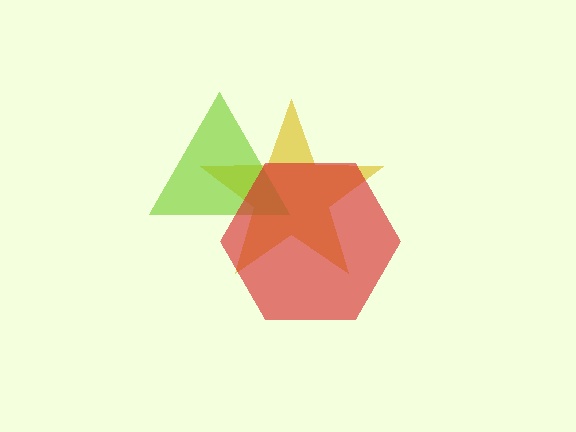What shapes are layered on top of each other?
The layered shapes are: a yellow star, a lime triangle, a red hexagon.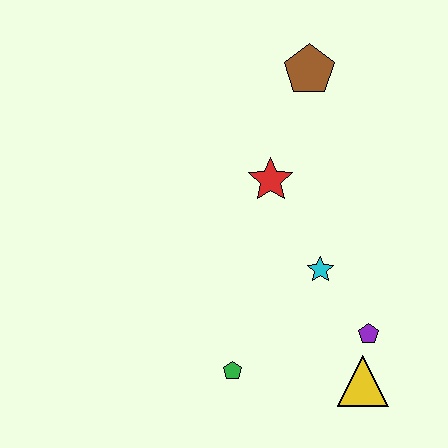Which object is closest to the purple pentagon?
The yellow triangle is closest to the purple pentagon.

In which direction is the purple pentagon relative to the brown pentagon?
The purple pentagon is below the brown pentagon.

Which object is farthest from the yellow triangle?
The brown pentagon is farthest from the yellow triangle.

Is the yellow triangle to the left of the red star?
No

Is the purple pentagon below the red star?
Yes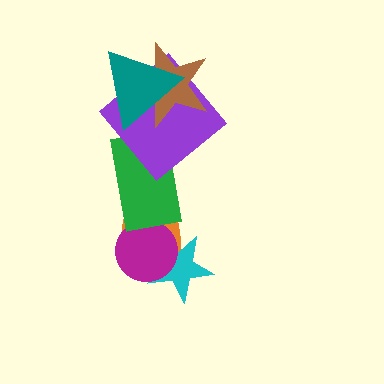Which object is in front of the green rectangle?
The purple diamond is in front of the green rectangle.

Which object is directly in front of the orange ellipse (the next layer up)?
The cyan star is directly in front of the orange ellipse.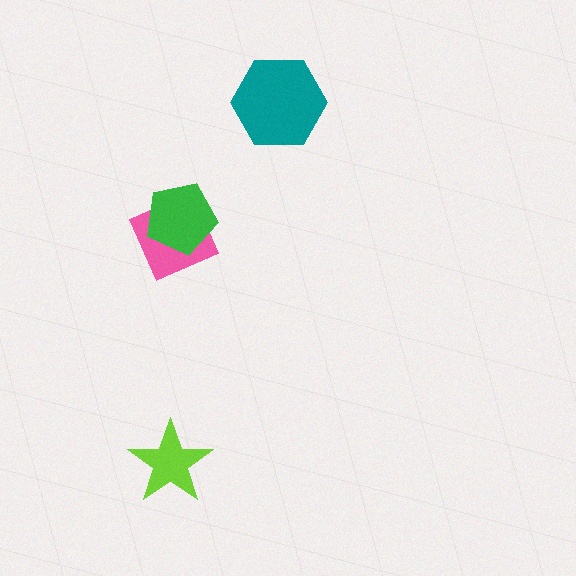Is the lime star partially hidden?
No, no other shape covers it.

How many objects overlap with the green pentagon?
1 object overlaps with the green pentagon.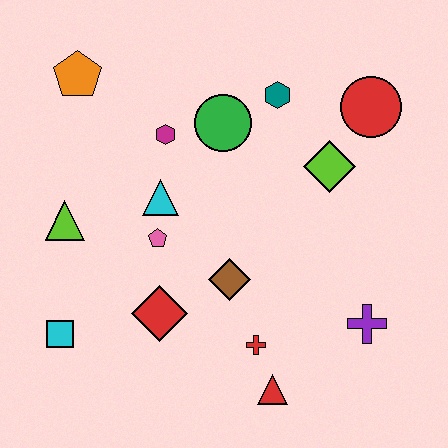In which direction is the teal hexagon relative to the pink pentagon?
The teal hexagon is above the pink pentagon.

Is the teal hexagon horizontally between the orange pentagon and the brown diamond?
No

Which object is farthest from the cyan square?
The red circle is farthest from the cyan square.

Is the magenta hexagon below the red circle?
Yes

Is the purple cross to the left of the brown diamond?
No